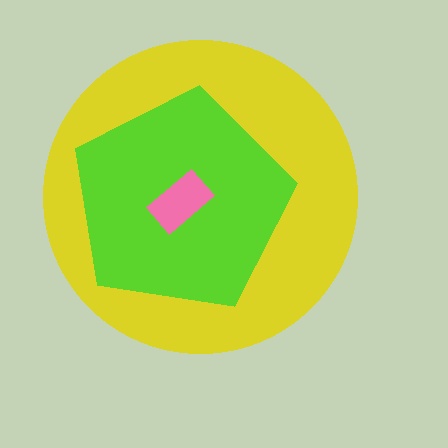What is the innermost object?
The pink rectangle.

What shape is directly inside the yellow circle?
The lime pentagon.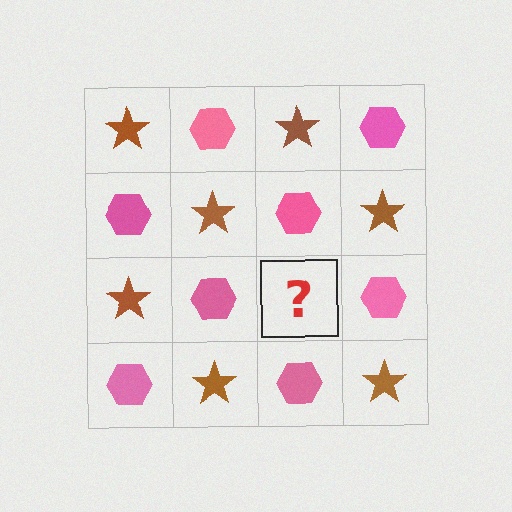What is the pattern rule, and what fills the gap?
The rule is that it alternates brown star and pink hexagon in a checkerboard pattern. The gap should be filled with a brown star.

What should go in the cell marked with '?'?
The missing cell should contain a brown star.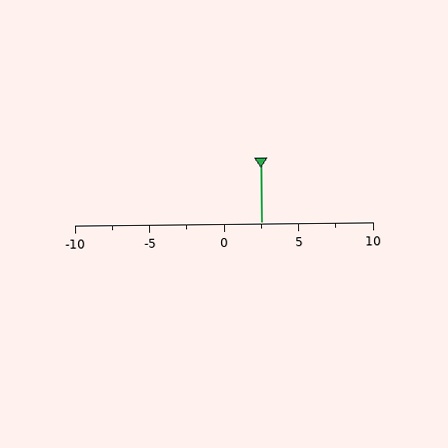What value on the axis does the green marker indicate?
The marker indicates approximately 2.5.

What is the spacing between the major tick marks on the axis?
The major ticks are spaced 5 apart.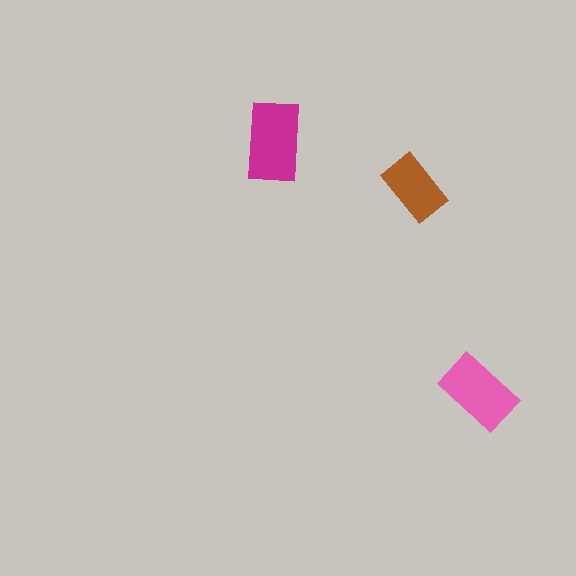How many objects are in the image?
There are 3 objects in the image.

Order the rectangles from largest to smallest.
the magenta one, the pink one, the brown one.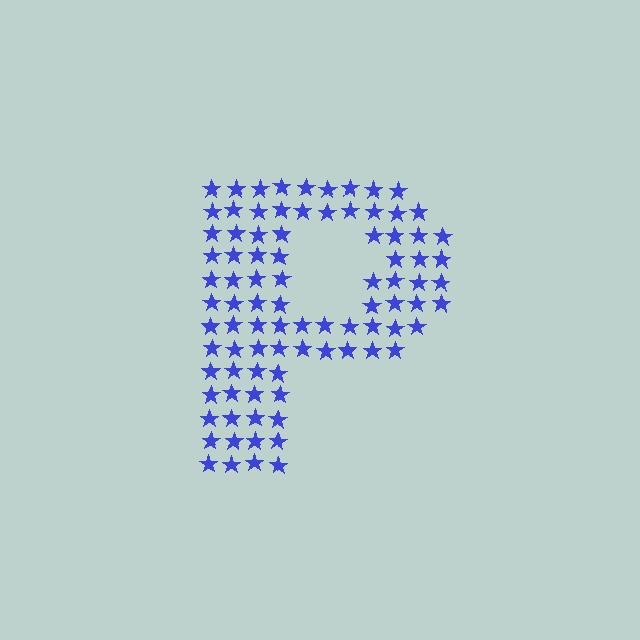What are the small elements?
The small elements are stars.